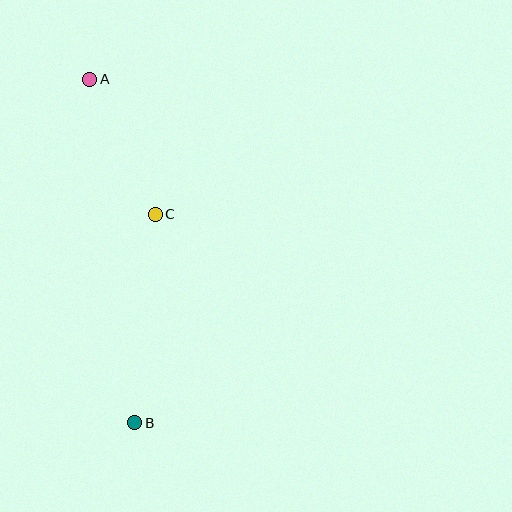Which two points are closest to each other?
Points A and C are closest to each other.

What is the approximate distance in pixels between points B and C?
The distance between B and C is approximately 209 pixels.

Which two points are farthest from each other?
Points A and B are farthest from each other.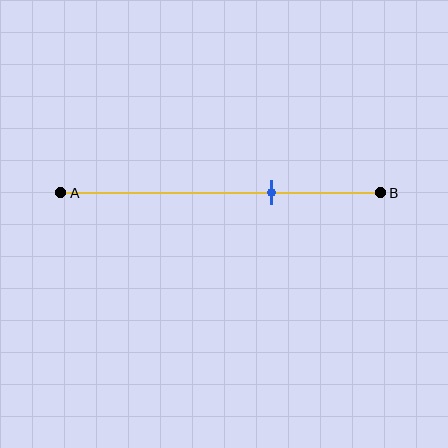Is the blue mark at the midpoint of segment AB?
No, the mark is at about 65% from A, not at the 50% midpoint.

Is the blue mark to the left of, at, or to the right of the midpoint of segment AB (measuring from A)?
The blue mark is to the right of the midpoint of segment AB.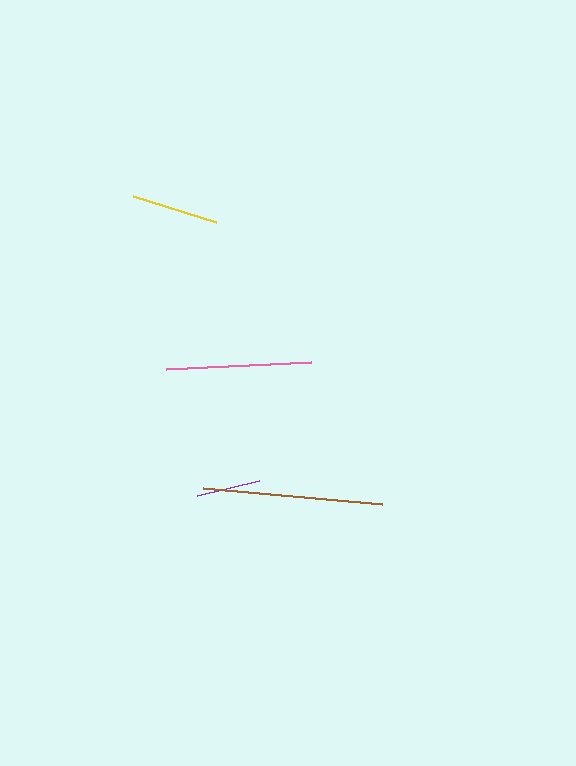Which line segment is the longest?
The brown line is the longest at approximately 180 pixels.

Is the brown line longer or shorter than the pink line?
The brown line is longer than the pink line.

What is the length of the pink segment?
The pink segment is approximately 145 pixels long.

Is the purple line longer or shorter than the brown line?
The brown line is longer than the purple line.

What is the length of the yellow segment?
The yellow segment is approximately 86 pixels long.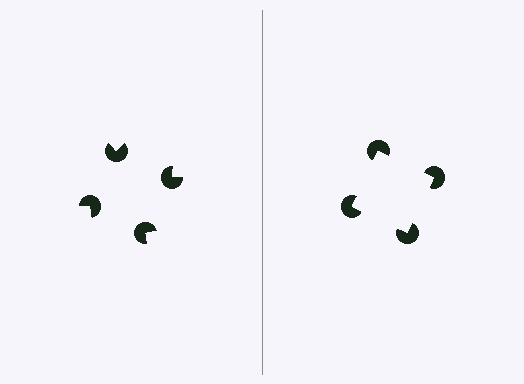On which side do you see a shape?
An illusory square appears on the right side. On the left side the wedge cuts are rotated, so no coherent shape forms.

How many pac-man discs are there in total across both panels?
8 — 4 on each side.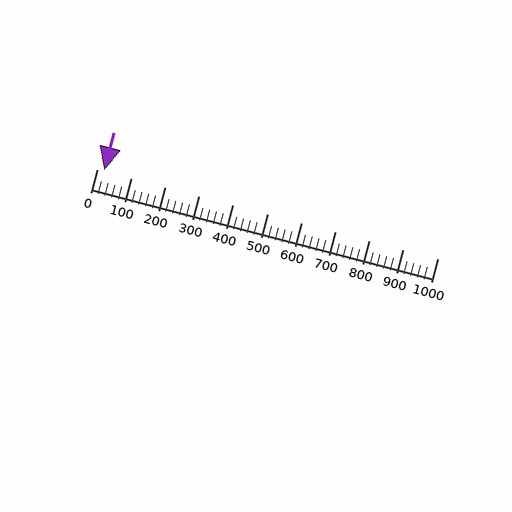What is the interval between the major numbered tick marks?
The major tick marks are spaced 100 units apart.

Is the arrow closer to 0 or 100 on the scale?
The arrow is closer to 0.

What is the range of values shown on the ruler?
The ruler shows values from 0 to 1000.